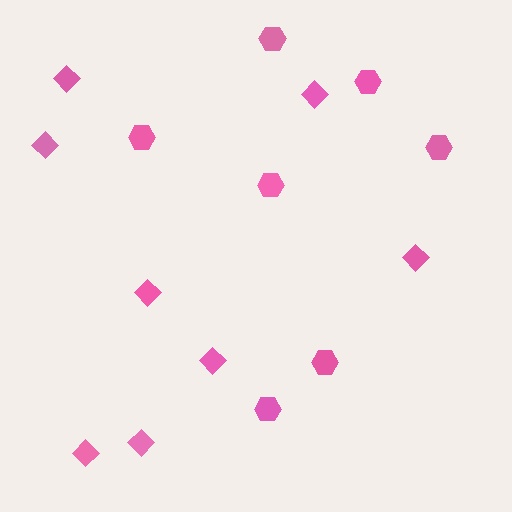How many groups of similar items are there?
There are 2 groups: one group of hexagons (7) and one group of diamonds (8).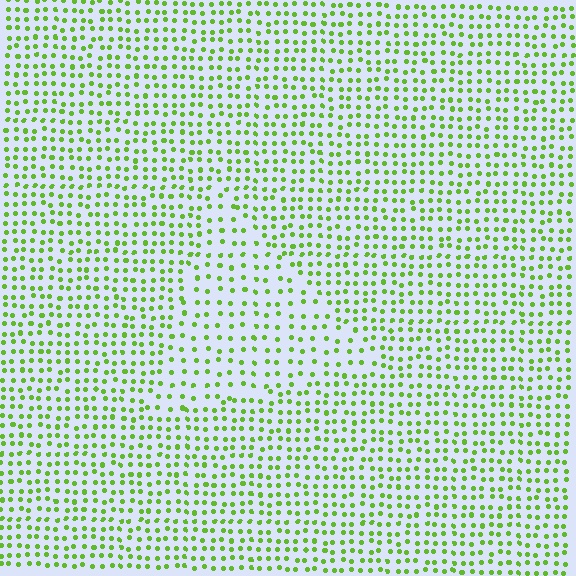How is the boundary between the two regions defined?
The boundary is defined by a change in element density (approximately 1.7x ratio). All elements are the same color, size, and shape.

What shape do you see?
I see a triangle.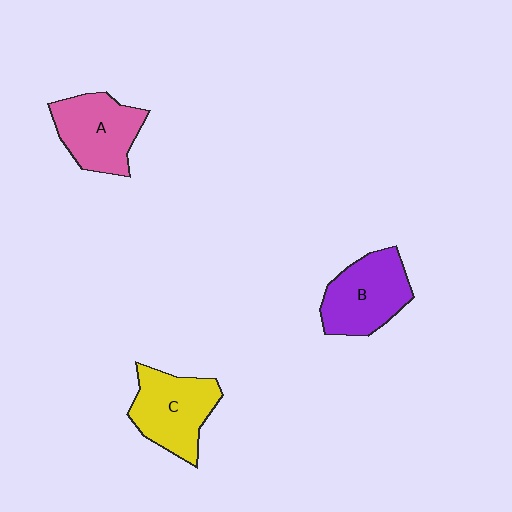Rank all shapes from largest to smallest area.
From largest to smallest: C (yellow), B (purple), A (pink).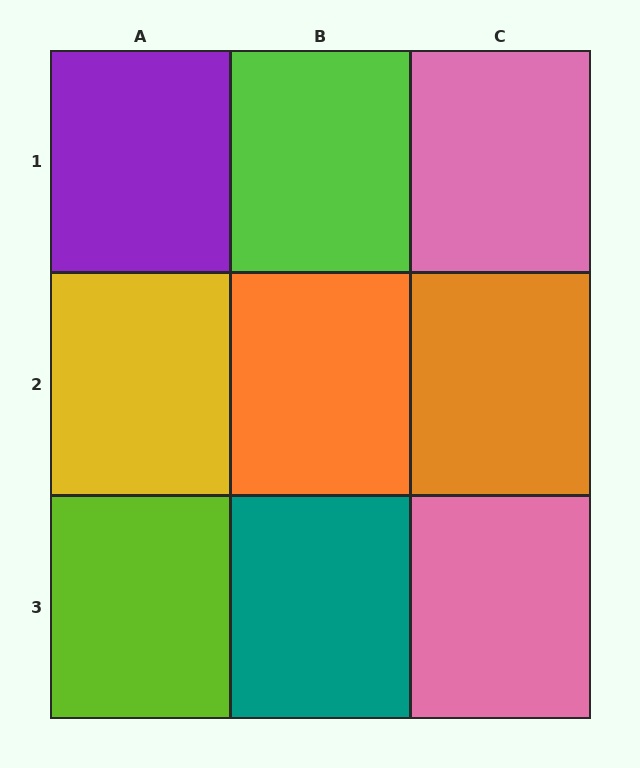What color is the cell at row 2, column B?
Orange.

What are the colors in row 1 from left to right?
Purple, lime, pink.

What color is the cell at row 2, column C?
Orange.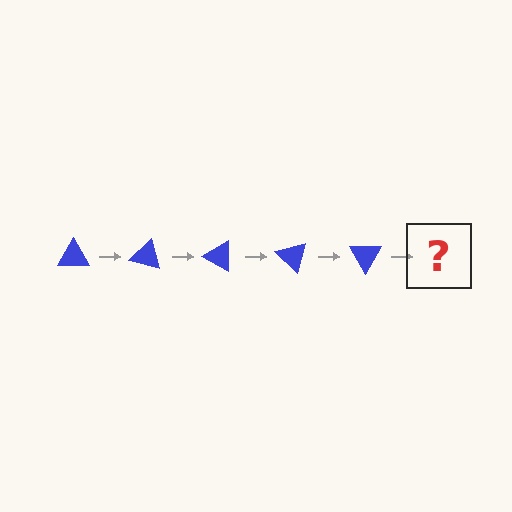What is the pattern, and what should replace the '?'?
The pattern is that the triangle rotates 15 degrees each step. The '?' should be a blue triangle rotated 75 degrees.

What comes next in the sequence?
The next element should be a blue triangle rotated 75 degrees.